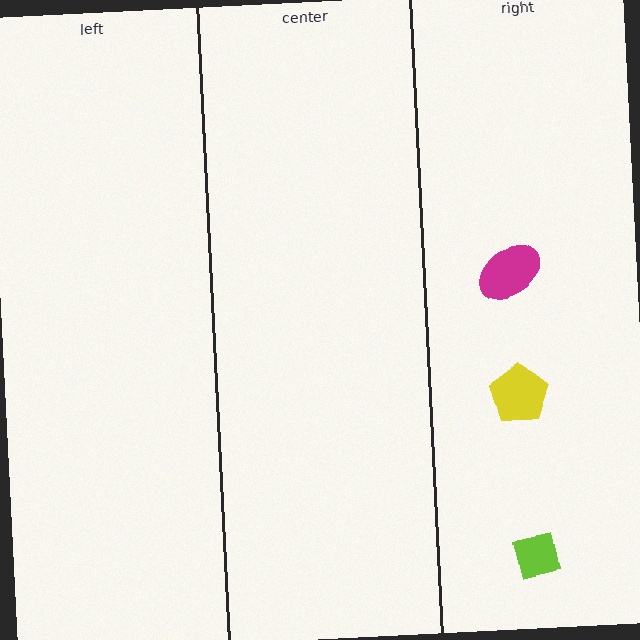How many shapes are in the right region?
3.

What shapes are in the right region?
The magenta ellipse, the yellow pentagon, the lime square.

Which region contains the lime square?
The right region.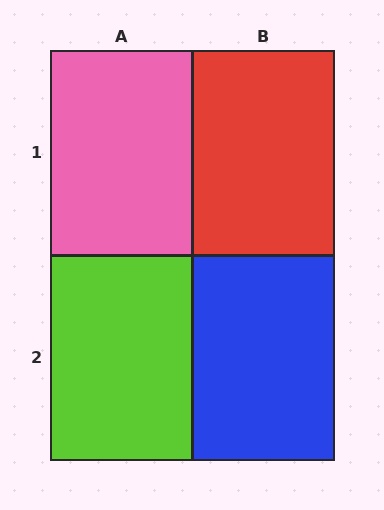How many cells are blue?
1 cell is blue.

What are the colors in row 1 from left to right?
Pink, red.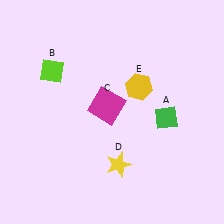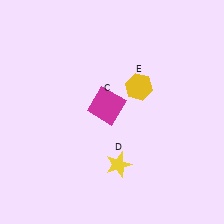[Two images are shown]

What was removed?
The green diamond (A), the lime diamond (B) were removed in Image 2.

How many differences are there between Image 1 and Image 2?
There are 2 differences between the two images.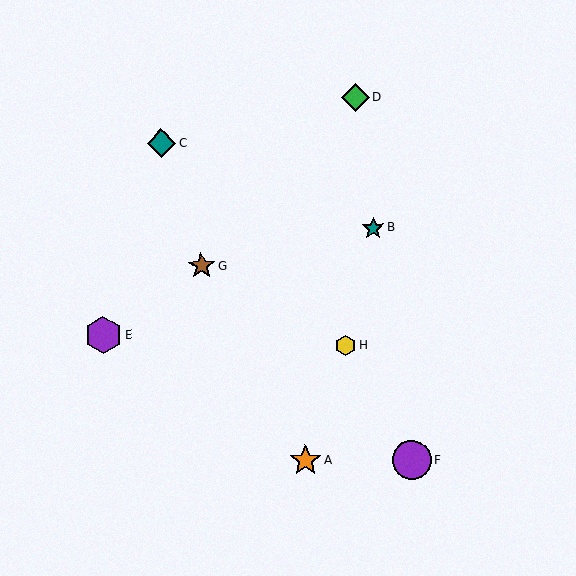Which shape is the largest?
The purple circle (labeled F) is the largest.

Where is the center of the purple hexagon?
The center of the purple hexagon is at (104, 335).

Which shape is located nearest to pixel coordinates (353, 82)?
The green diamond (labeled D) at (355, 97) is nearest to that location.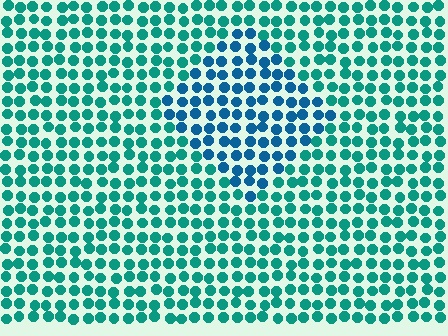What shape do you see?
I see a diamond.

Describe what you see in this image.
The image is filled with small teal elements in a uniform arrangement. A diamond-shaped region is visible where the elements are tinted to a slightly different hue, forming a subtle color boundary.